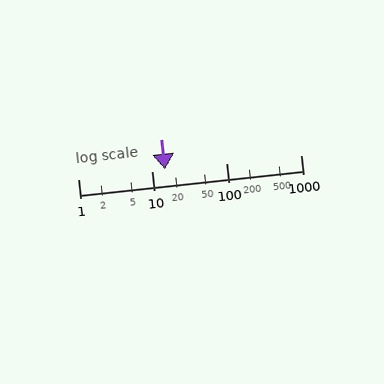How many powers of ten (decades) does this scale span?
The scale spans 3 decades, from 1 to 1000.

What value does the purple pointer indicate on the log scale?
The pointer indicates approximately 15.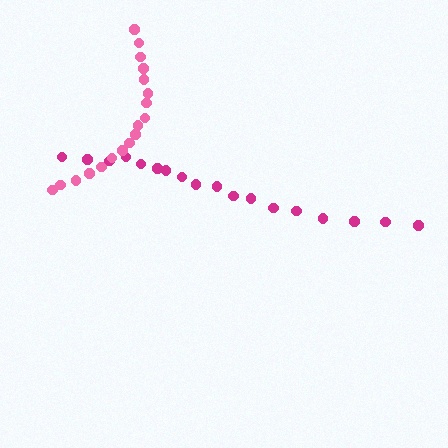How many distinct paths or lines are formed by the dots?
There are 2 distinct paths.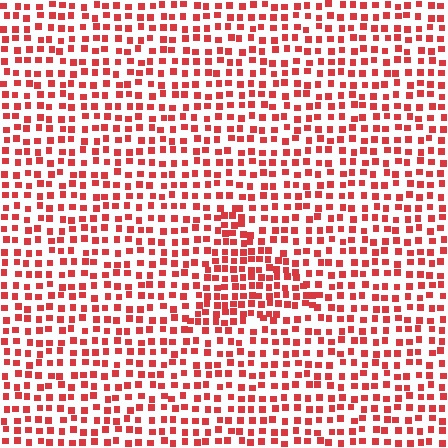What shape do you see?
I see a triangle.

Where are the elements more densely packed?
The elements are more densely packed inside the triangle boundary.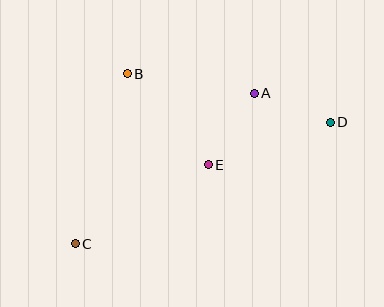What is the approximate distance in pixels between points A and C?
The distance between A and C is approximately 233 pixels.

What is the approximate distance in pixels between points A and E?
The distance between A and E is approximately 85 pixels.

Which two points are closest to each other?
Points A and D are closest to each other.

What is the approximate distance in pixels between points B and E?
The distance between B and E is approximately 122 pixels.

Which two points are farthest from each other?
Points C and D are farthest from each other.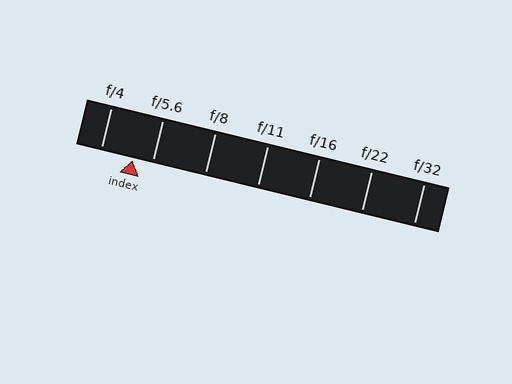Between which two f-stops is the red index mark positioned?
The index mark is between f/4 and f/5.6.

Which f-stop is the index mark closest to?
The index mark is closest to f/5.6.